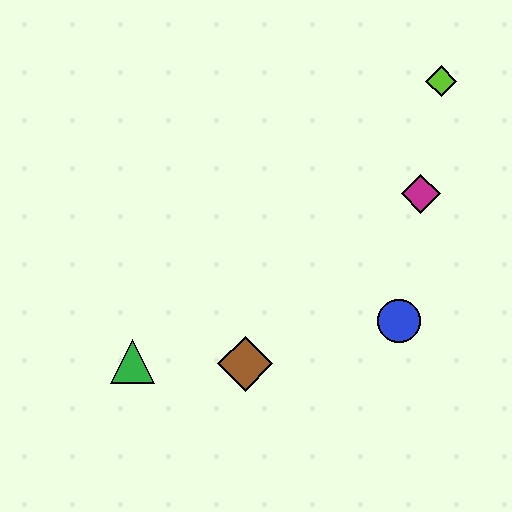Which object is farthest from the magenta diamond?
The green triangle is farthest from the magenta diamond.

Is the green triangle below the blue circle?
Yes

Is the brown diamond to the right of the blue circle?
No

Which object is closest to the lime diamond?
The magenta diamond is closest to the lime diamond.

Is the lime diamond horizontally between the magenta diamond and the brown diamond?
No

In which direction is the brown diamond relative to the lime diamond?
The brown diamond is below the lime diamond.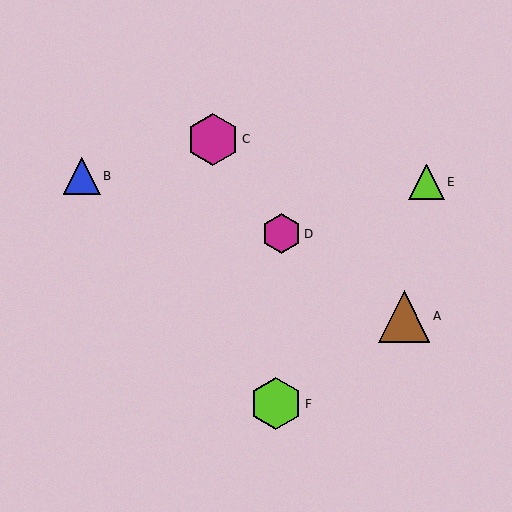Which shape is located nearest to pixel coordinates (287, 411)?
The lime hexagon (labeled F) at (276, 404) is nearest to that location.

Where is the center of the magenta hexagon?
The center of the magenta hexagon is at (281, 234).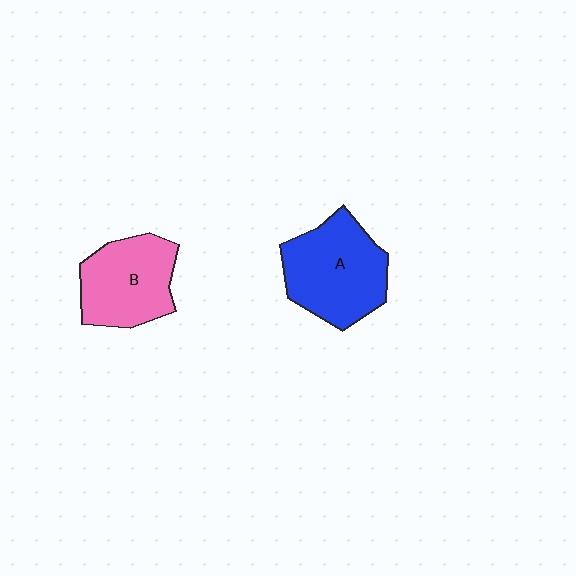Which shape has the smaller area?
Shape B (pink).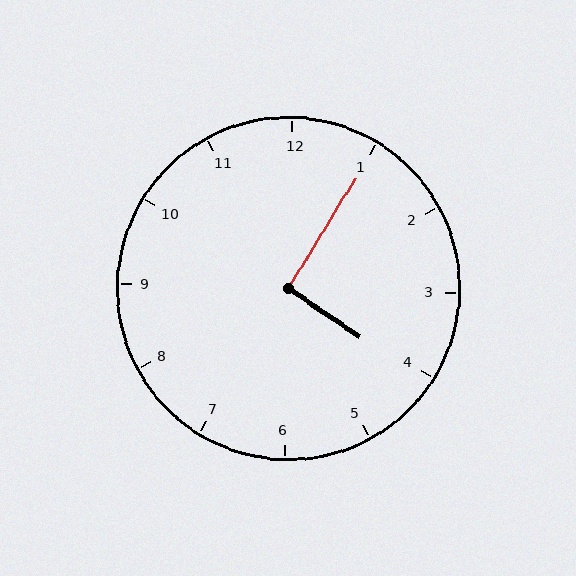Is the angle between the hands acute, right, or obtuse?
It is right.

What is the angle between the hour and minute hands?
Approximately 92 degrees.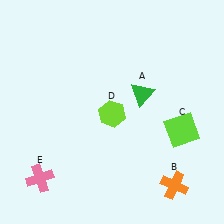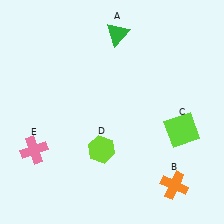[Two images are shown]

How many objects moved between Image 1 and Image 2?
3 objects moved between the two images.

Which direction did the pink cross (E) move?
The pink cross (E) moved up.